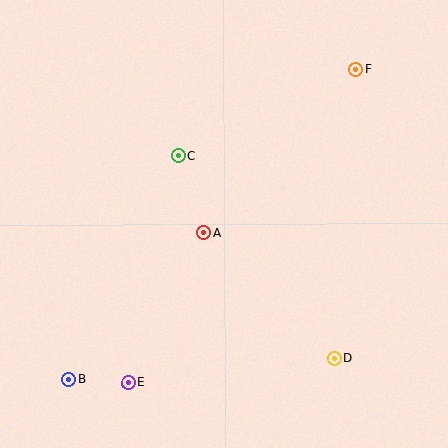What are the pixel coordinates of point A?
Point A is at (204, 233).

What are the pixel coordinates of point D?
Point D is at (334, 359).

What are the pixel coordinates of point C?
Point C is at (178, 156).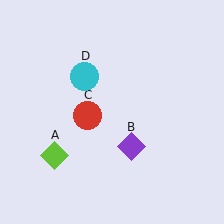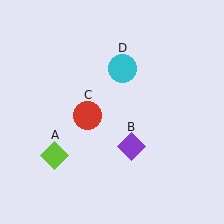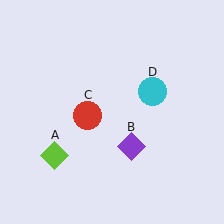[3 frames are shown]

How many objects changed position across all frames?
1 object changed position: cyan circle (object D).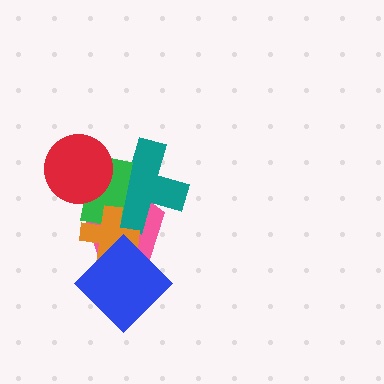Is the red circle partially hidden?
No, no other shape covers it.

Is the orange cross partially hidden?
Yes, it is partially covered by another shape.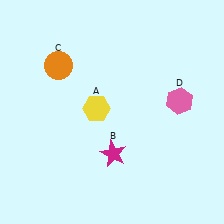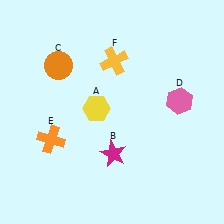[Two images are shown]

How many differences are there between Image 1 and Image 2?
There are 2 differences between the two images.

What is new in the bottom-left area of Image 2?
An orange cross (E) was added in the bottom-left area of Image 2.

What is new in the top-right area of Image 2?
A yellow cross (F) was added in the top-right area of Image 2.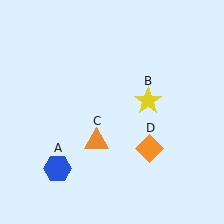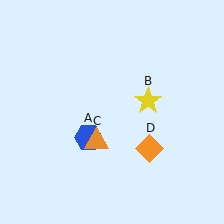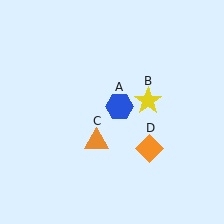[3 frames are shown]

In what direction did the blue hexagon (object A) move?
The blue hexagon (object A) moved up and to the right.